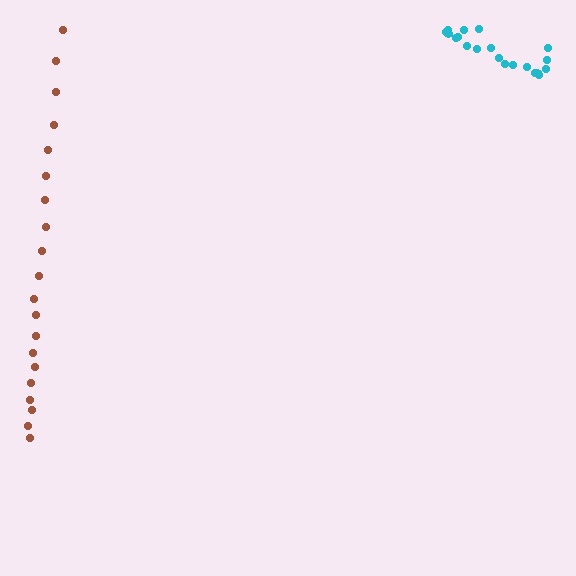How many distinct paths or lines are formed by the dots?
There are 2 distinct paths.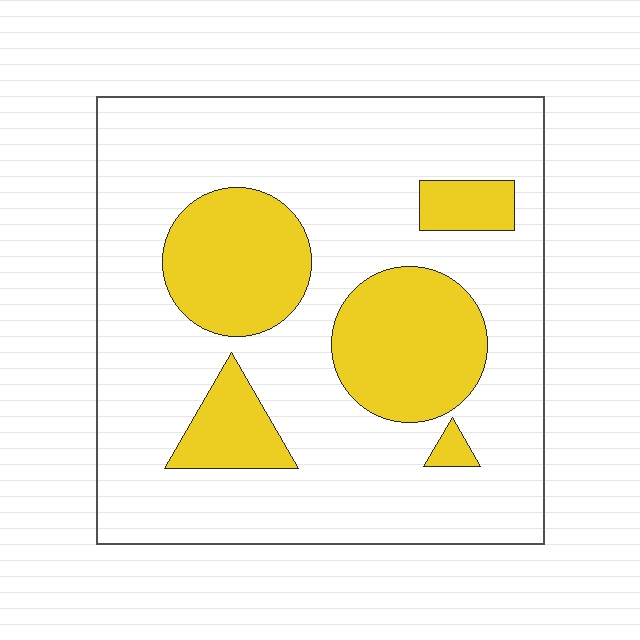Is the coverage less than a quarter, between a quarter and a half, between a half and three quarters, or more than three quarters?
Between a quarter and a half.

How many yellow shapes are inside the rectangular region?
5.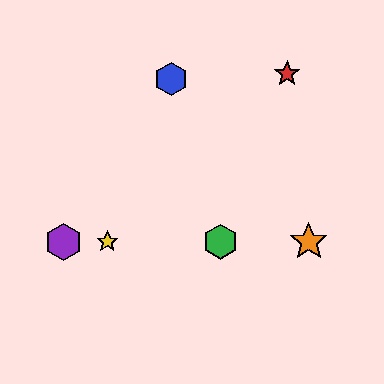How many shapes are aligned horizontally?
4 shapes (the green hexagon, the yellow star, the purple hexagon, the orange star) are aligned horizontally.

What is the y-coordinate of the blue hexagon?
The blue hexagon is at y≈79.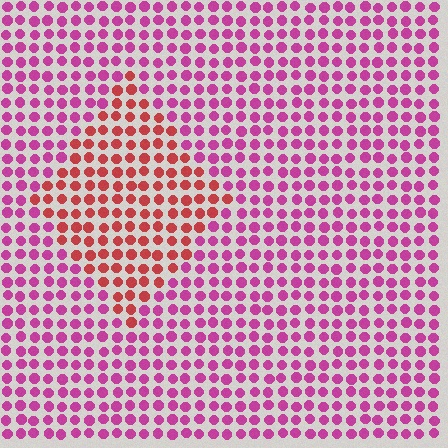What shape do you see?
I see a diamond.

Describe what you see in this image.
The image is filled with small magenta elements in a uniform arrangement. A diamond-shaped region is visible where the elements are tinted to a slightly different hue, forming a subtle color boundary.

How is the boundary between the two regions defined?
The boundary is defined purely by a slight shift in hue (about 40 degrees). Spacing, size, and orientation are identical on both sides.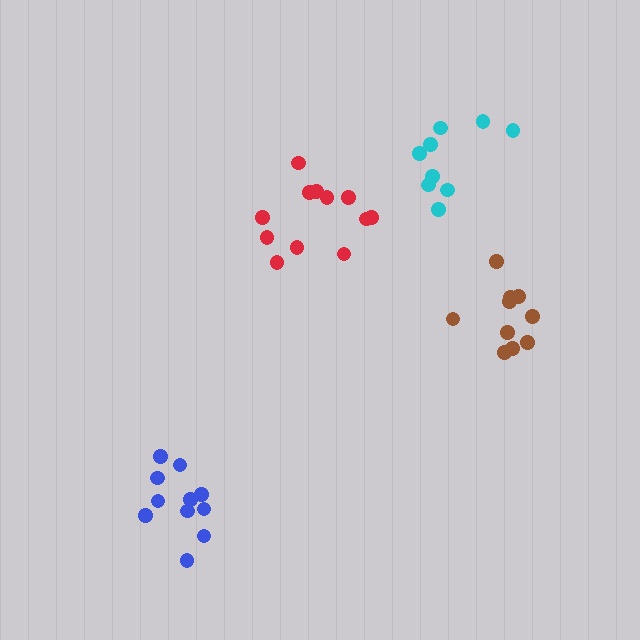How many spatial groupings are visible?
There are 4 spatial groupings.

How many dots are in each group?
Group 1: 9 dots, Group 2: 12 dots, Group 3: 11 dots, Group 4: 10 dots (42 total).